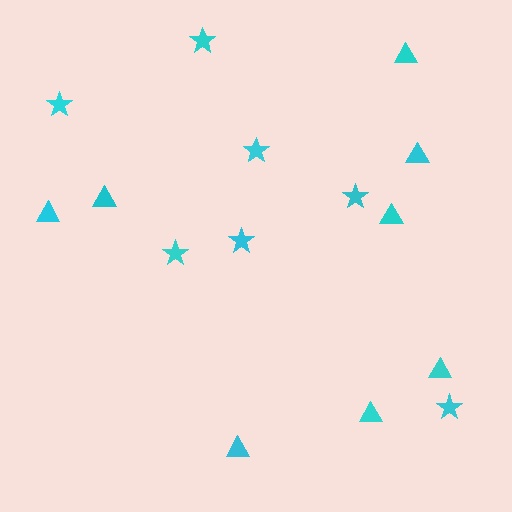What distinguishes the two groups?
There are 2 groups: one group of stars (7) and one group of triangles (8).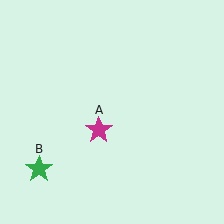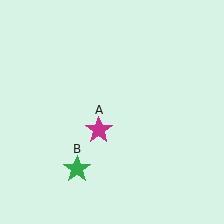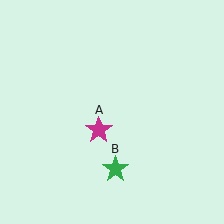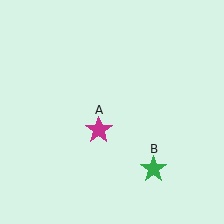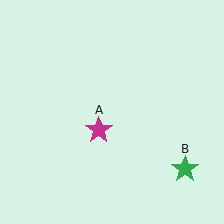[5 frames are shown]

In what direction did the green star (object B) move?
The green star (object B) moved right.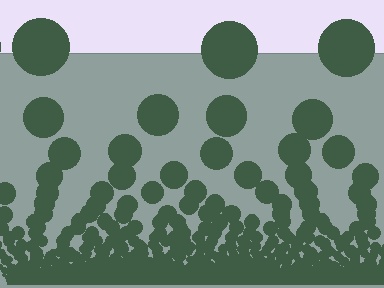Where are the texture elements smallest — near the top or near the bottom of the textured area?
Near the bottom.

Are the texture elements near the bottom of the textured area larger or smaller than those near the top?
Smaller. The gradient is inverted — elements near the bottom are smaller and denser.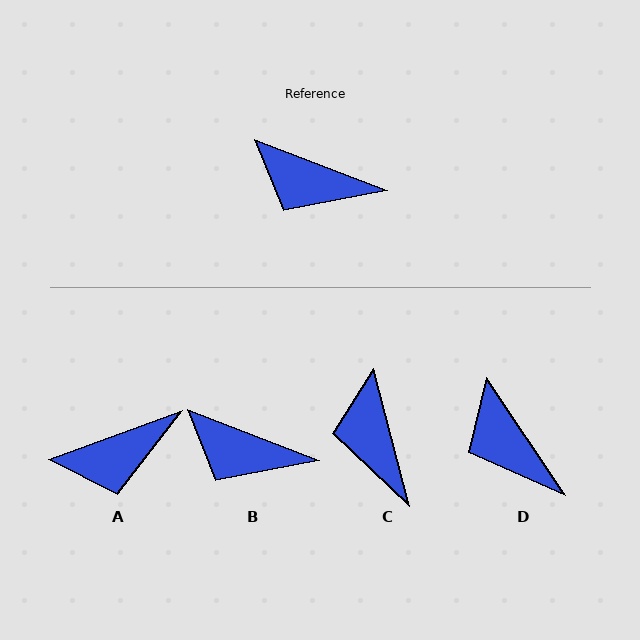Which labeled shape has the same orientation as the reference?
B.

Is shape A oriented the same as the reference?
No, it is off by about 41 degrees.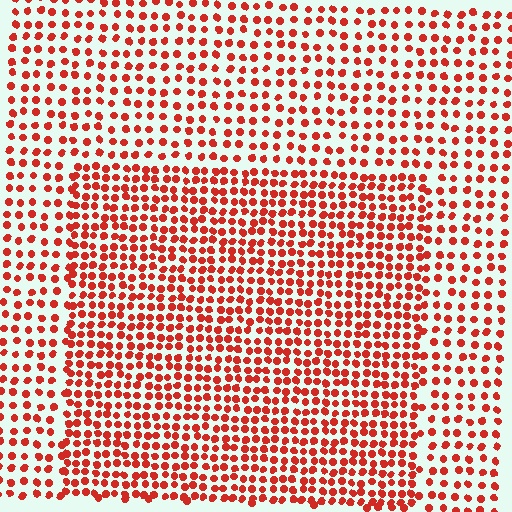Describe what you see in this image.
The image contains small red elements arranged at two different densities. A rectangle-shaped region is visible where the elements are more densely packed than the surrounding area.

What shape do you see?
I see a rectangle.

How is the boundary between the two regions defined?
The boundary is defined by a change in element density (approximately 1.7x ratio). All elements are the same color, size, and shape.